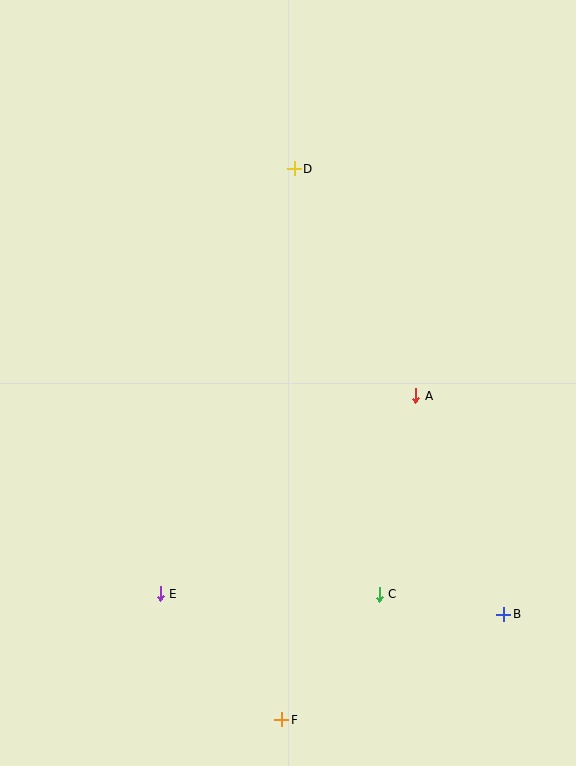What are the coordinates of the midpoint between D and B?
The midpoint between D and B is at (399, 391).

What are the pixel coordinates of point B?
Point B is at (504, 614).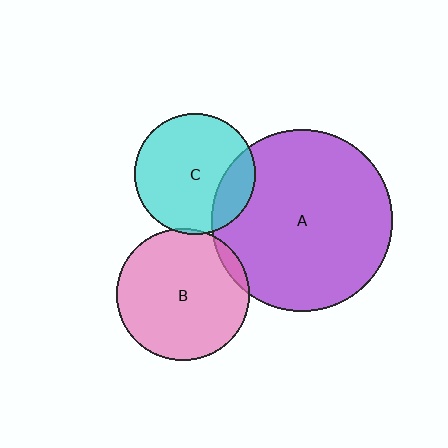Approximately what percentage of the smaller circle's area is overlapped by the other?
Approximately 5%.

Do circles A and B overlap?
Yes.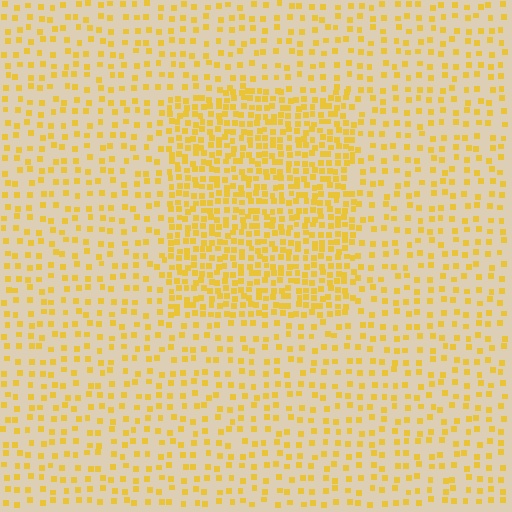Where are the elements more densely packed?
The elements are more densely packed inside the rectangle boundary.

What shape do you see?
I see a rectangle.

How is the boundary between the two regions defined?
The boundary is defined by a change in element density (approximately 2.2x ratio). All elements are the same color, size, and shape.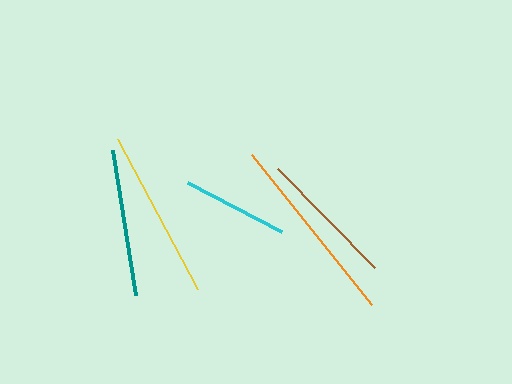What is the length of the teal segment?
The teal segment is approximately 148 pixels long.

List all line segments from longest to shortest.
From longest to shortest: orange, yellow, teal, brown, cyan.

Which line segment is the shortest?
The cyan line is the shortest at approximately 106 pixels.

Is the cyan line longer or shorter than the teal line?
The teal line is longer than the cyan line.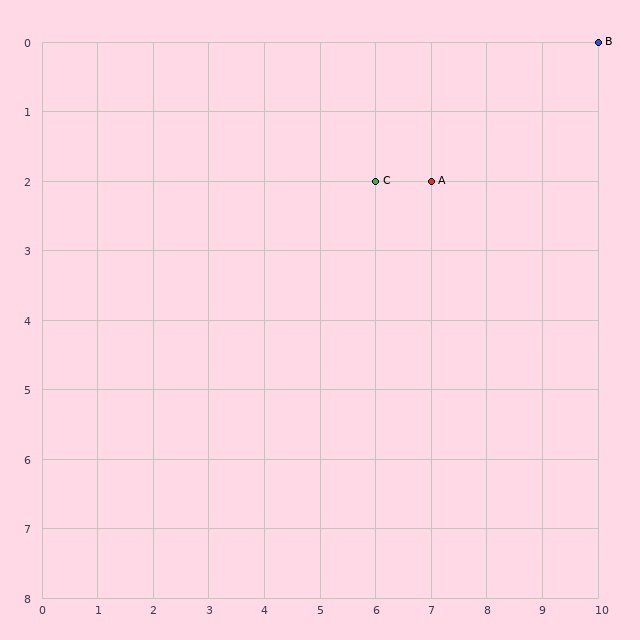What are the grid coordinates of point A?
Point A is at grid coordinates (7, 2).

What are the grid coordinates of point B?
Point B is at grid coordinates (10, 0).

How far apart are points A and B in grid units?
Points A and B are 3 columns and 2 rows apart (about 3.6 grid units diagonally).